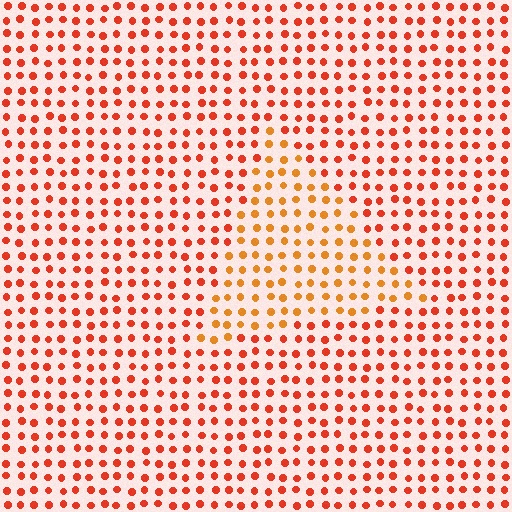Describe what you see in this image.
The image is filled with small red elements in a uniform arrangement. A triangle-shaped region is visible where the elements are tinted to a slightly different hue, forming a subtle color boundary.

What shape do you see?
I see a triangle.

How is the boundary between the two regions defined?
The boundary is defined purely by a slight shift in hue (about 26 degrees). Spacing, size, and orientation are identical on both sides.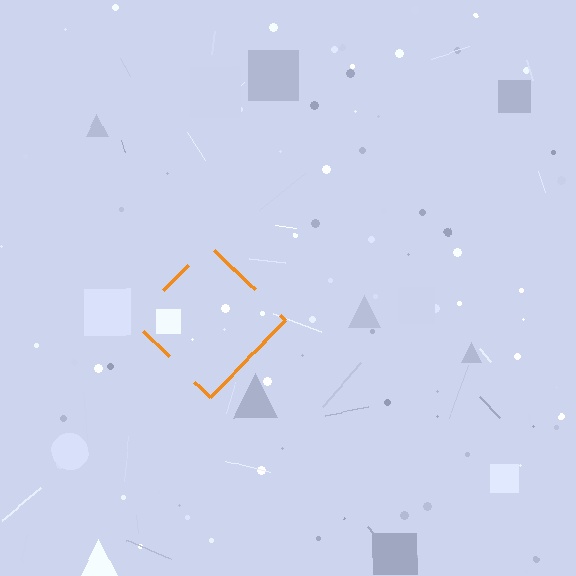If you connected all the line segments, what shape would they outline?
They would outline a diamond.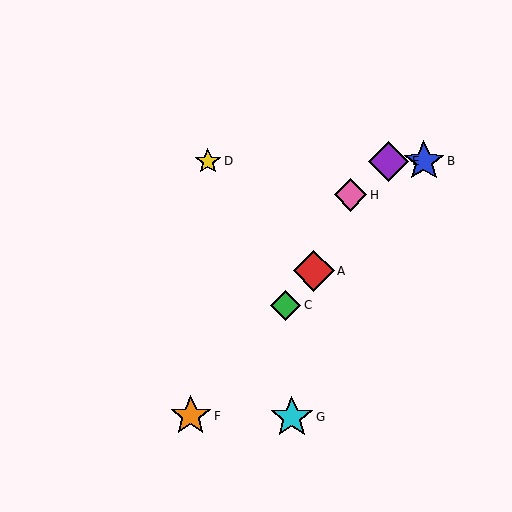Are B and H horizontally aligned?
No, B is at y≈161 and H is at y≈195.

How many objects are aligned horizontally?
3 objects (B, D, E) are aligned horizontally.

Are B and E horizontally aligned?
Yes, both are at y≈161.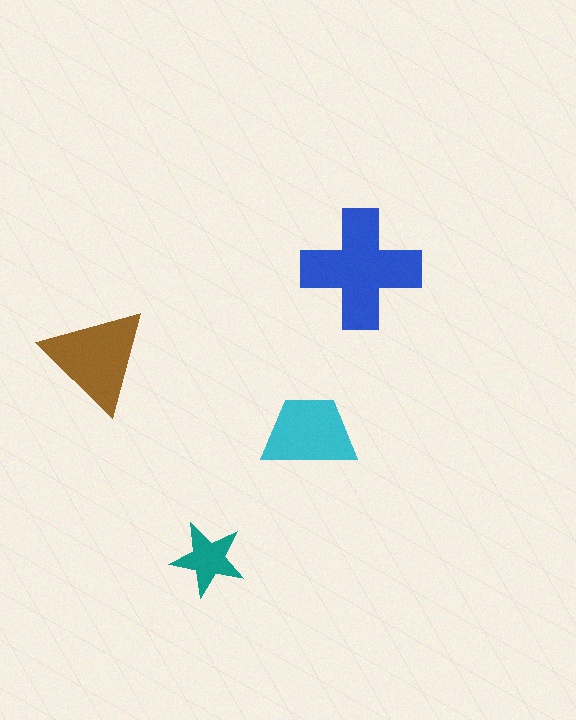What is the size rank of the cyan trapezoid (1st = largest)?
3rd.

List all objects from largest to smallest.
The blue cross, the brown triangle, the cyan trapezoid, the teal star.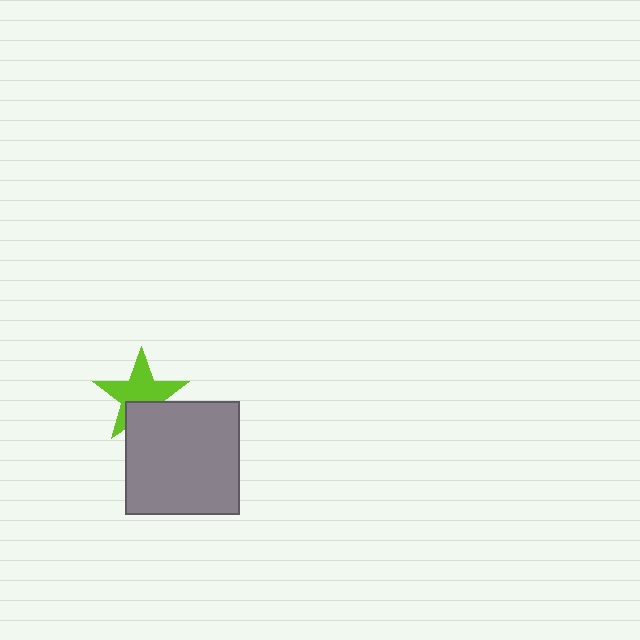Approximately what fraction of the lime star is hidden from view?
Roughly 31% of the lime star is hidden behind the gray square.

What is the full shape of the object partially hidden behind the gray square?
The partially hidden object is a lime star.